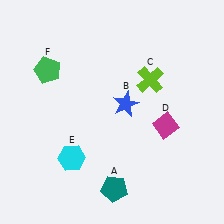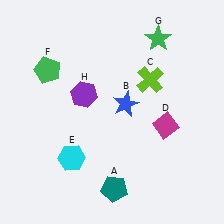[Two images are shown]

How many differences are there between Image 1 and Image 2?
There are 2 differences between the two images.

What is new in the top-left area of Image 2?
A purple hexagon (H) was added in the top-left area of Image 2.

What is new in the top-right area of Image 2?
A green star (G) was added in the top-right area of Image 2.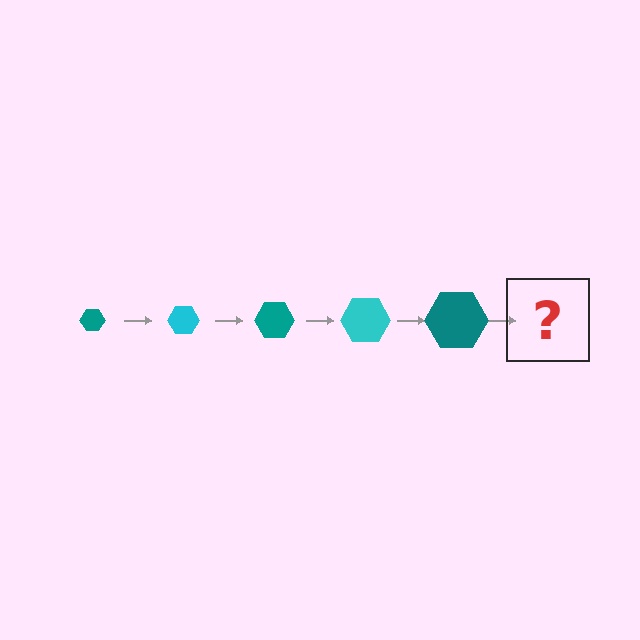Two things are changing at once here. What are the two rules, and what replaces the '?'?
The two rules are that the hexagon grows larger each step and the color cycles through teal and cyan. The '?' should be a cyan hexagon, larger than the previous one.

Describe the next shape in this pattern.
It should be a cyan hexagon, larger than the previous one.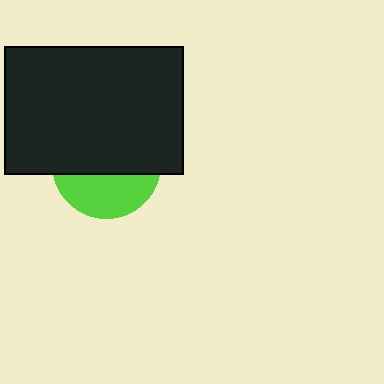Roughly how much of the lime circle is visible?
A small part of it is visible (roughly 37%).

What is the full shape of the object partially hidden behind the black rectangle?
The partially hidden object is a lime circle.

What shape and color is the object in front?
The object in front is a black rectangle.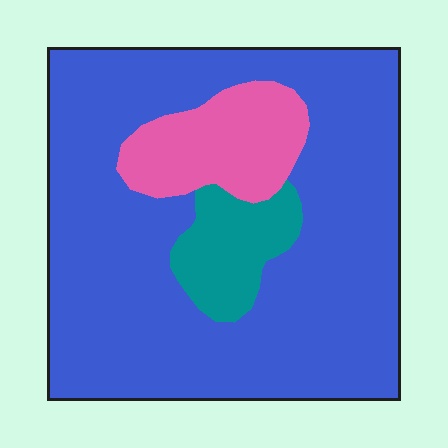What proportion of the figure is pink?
Pink covers 13% of the figure.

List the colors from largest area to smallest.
From largest to smallest: blue, pink, teal.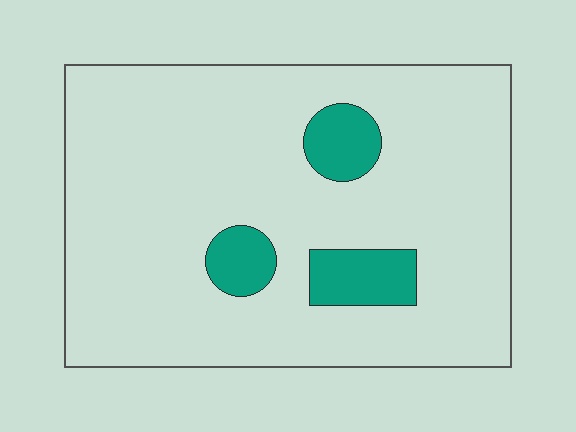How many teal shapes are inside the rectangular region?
3.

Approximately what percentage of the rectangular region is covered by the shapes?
Approximately 10%.